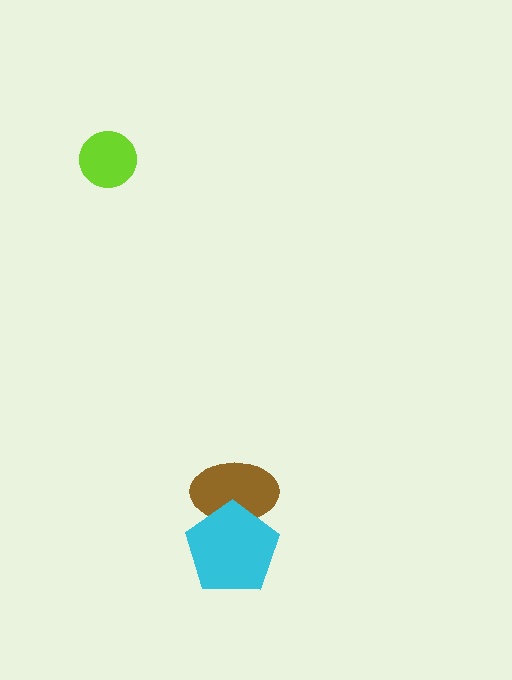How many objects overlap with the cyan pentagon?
1 object overlaps with the cyan pentagon.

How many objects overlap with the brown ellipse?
1 object overlaps with the brown ellipse.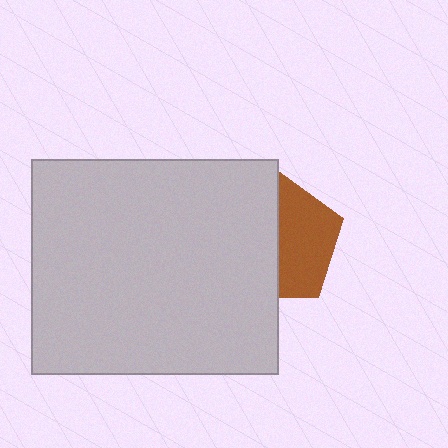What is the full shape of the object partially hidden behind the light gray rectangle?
The partially hidden object is a brown pentagon.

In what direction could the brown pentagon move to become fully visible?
The brown pentagon could move right. That would shift it out from behind the light gray rectangle entirely.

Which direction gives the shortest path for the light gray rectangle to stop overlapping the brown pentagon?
Moving left gives the shortest separation.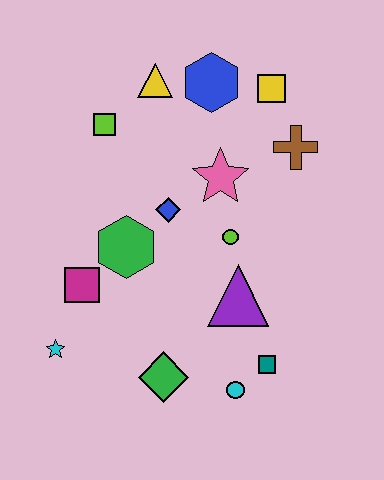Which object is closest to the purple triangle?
The lime circle is closest to the purple triangle.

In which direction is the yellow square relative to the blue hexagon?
The yellow square is to the right of the blue hexagon.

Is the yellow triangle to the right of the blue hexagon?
No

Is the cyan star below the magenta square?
Yes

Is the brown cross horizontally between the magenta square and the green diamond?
No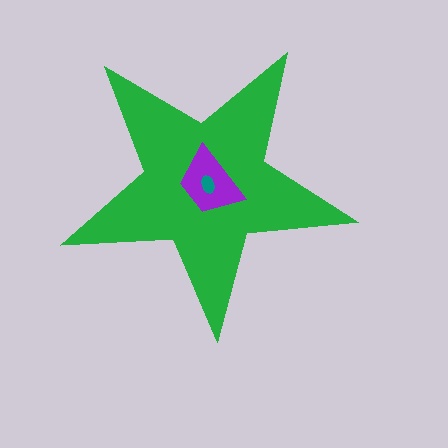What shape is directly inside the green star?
The purple trapezoid.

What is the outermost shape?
The green star.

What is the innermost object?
The teal ellipse.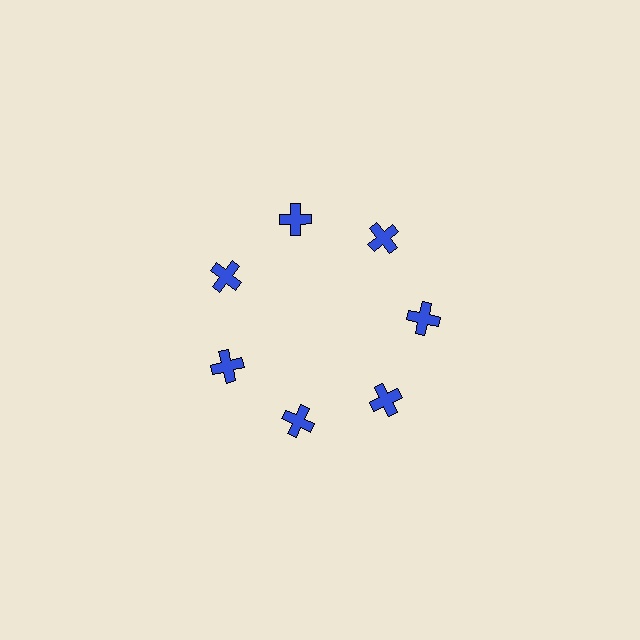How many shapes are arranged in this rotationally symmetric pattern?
There are 7 shapes, arranged in 7 groups of 1.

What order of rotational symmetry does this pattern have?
This pattern has 7-fold rotational symmetry.